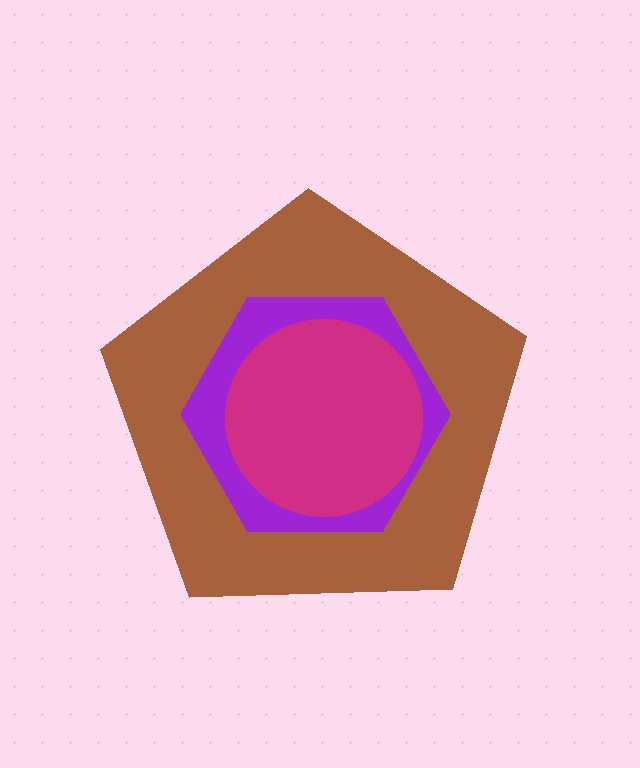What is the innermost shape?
The magenta circle.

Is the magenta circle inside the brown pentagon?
Yes.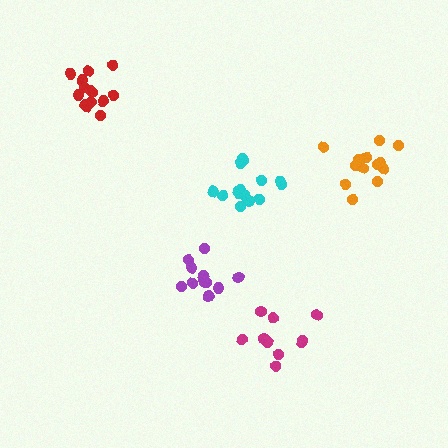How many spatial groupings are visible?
There are 5 spatial groupings.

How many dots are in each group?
Group 1: 12 dots, Group 2: 14 dots, Group 3: 15 dots, Group 4: 10 dots, Group 5: 14 dots (65 total).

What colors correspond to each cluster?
The clusters are colored: purple, orange, cyan, magenta, red.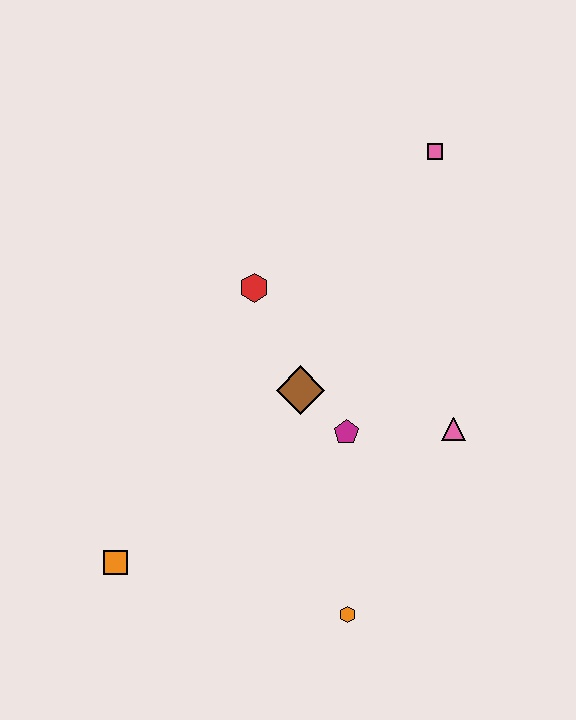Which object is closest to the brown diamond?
The magenta pentagon is closest to the brown diamond.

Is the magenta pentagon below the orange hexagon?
No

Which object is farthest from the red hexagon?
The orange hexagon is farthest from the red hexagon.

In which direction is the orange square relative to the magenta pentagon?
The orange square is to the left of the magenta pentagon.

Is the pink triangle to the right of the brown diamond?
Yes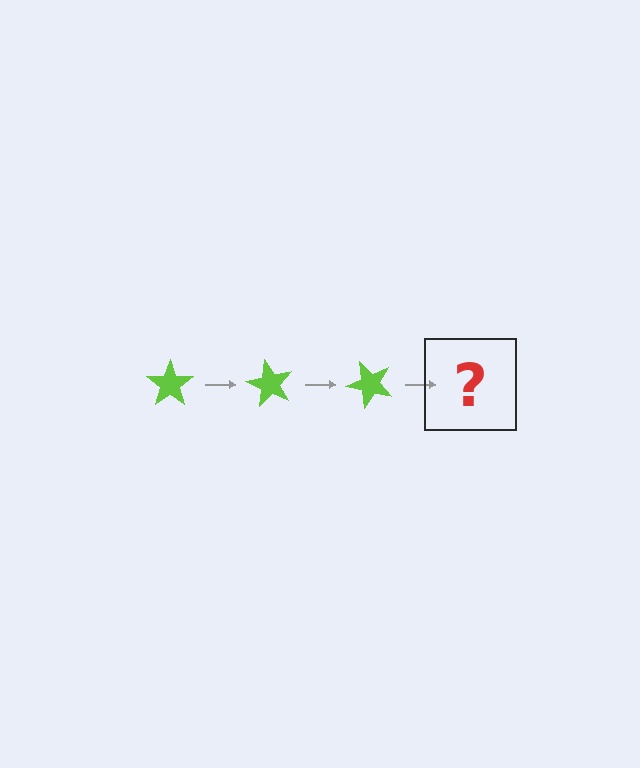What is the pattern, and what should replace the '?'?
The pattern is that the star rotates 60 degrees each step. The '?' should be a lime star rotated 180 degrees.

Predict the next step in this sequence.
The next step is a lime star rotated 180 degrees.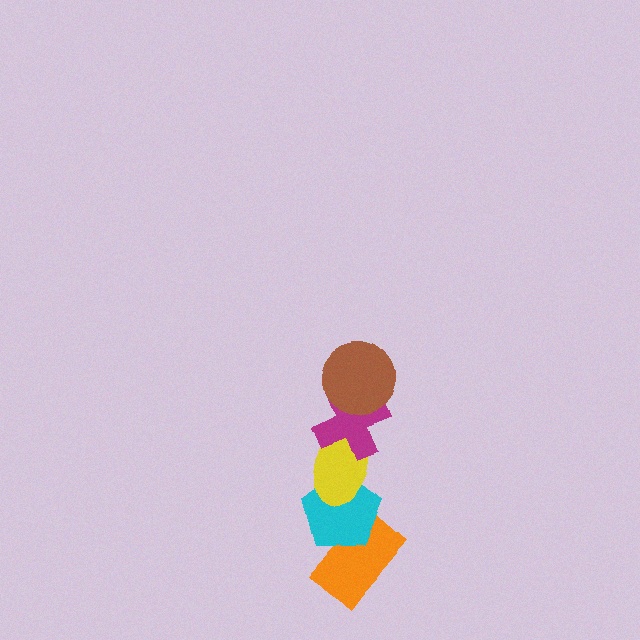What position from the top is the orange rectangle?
The orange rectangle is 5th from the top.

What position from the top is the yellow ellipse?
The yellow ellipse is 3rd from the top.